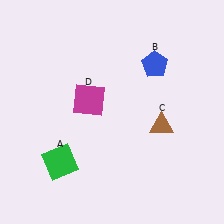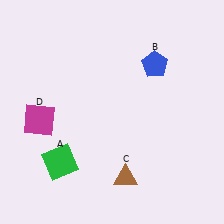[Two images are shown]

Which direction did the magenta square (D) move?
The magenta square (D) moved left.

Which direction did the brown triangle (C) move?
The brown triangle (C) moved down.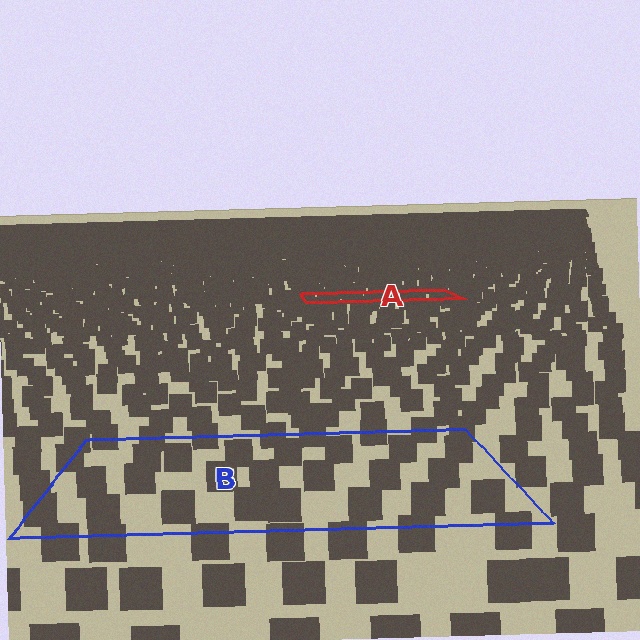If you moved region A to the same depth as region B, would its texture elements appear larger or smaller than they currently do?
They would appear larger. At a closer depth, the same texture elements are projected at a bigger on-screen size.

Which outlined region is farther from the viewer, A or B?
Region A is farther from the viewer — the texture elements inside it appear smaller and more densely packed.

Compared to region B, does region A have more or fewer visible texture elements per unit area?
Region A has more texture elements per unit area — they are packed more densely because it is farther away.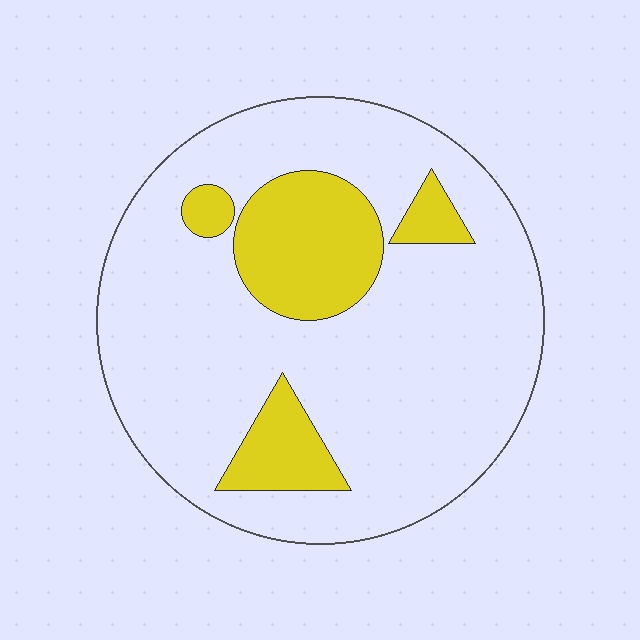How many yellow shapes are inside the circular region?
4.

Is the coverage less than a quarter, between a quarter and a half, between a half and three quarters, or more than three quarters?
Less than a quarter.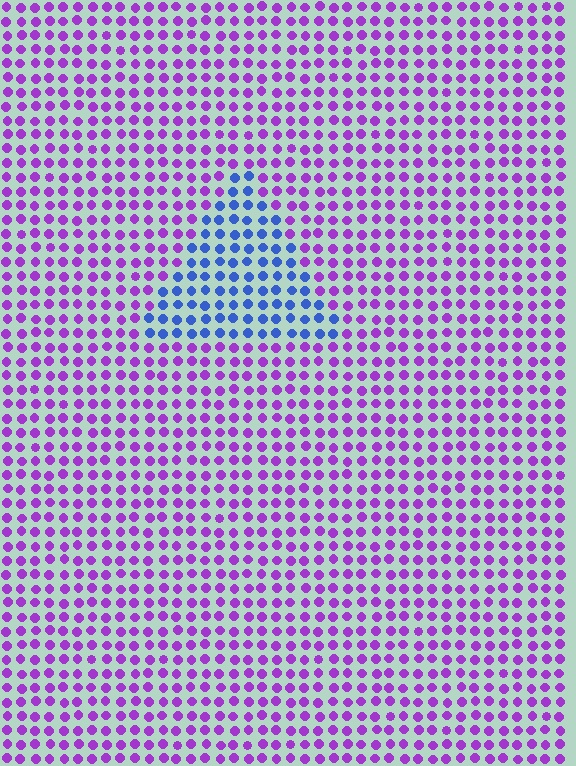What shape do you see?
I see a triangle.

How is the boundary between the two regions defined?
The boundary is defined purely by a slight shift in hue (about 59 degrees). Spacing, size, and orientation are identical on both sides.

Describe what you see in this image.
The image is filled with small purple elements in a uniform arrangement. A triangle-shaped region is visible where the elements are tinted to a slightly different hue, forming a subtle color boundary.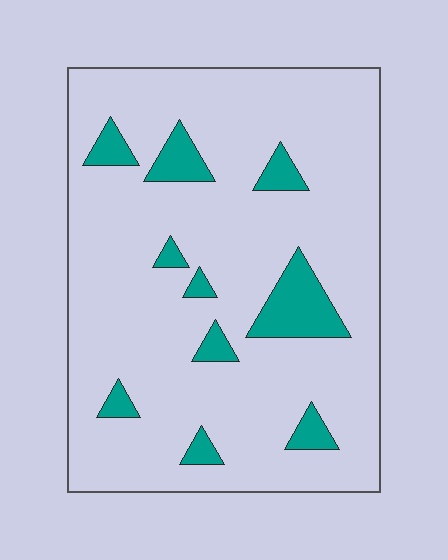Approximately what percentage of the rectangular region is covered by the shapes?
Approximately 10%.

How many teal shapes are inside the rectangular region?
10.